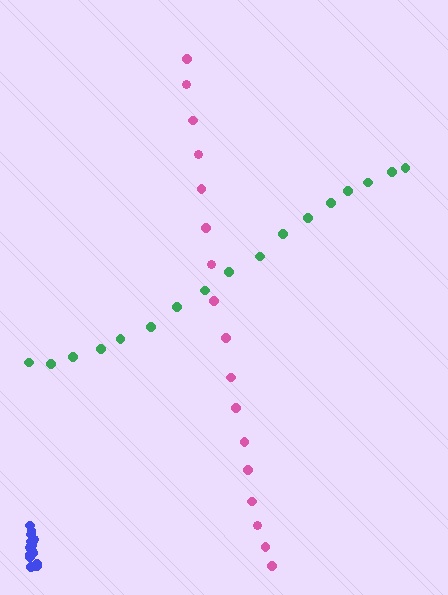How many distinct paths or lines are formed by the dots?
There are 3 distinct paths.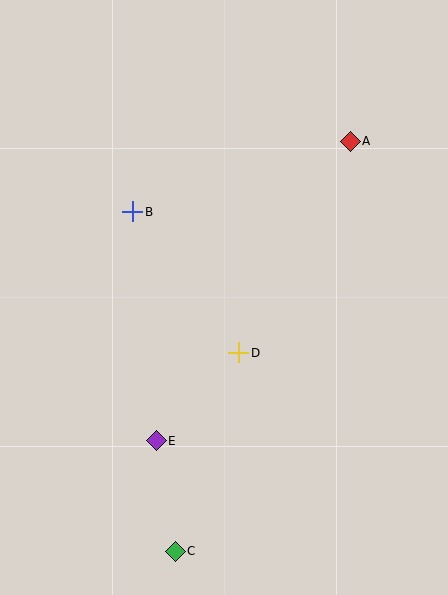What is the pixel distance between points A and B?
The distance between A and B is 229 pixels.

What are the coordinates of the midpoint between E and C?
The midpoint between E and C is at (166, 496).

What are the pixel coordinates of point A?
Point A is at (350, 141).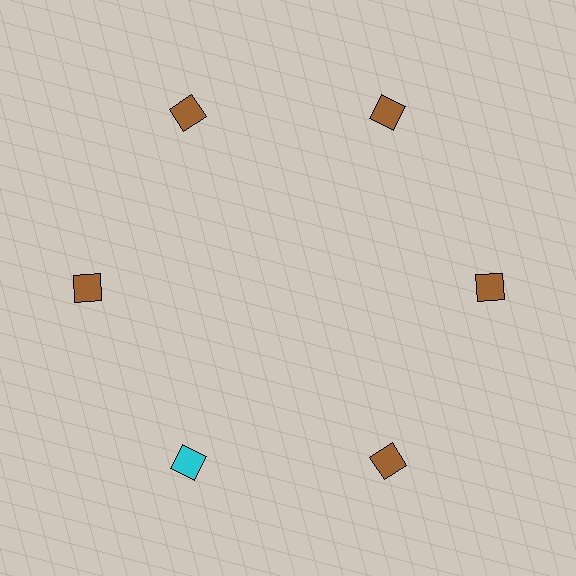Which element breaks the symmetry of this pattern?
The cyan square at roughly the 7 o'clock position breaks the symmetry. All other shapes are brown squares.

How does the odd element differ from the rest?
It has a different color: cyan instead of brown.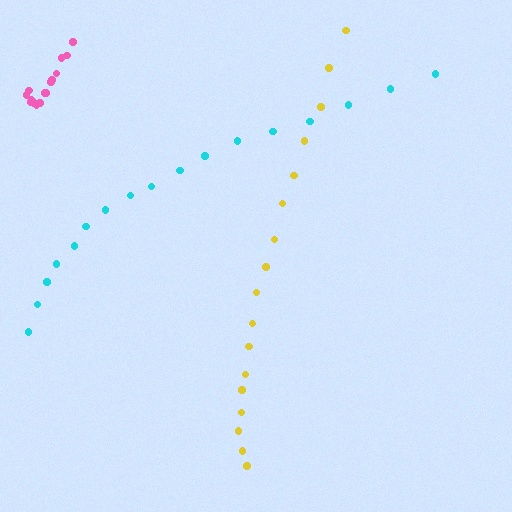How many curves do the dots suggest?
There are 3 distinct paths.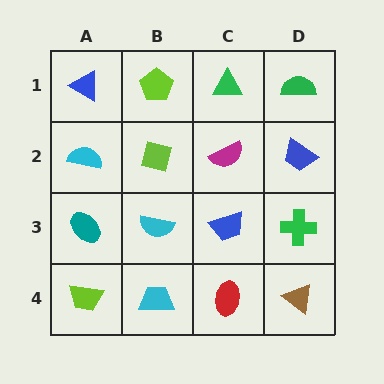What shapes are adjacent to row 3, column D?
A blue trapezoid (row 2, column D), a brown triangle (row 4, column D), a blue trapezoid (row 3, column C).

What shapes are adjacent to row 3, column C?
A magenta semicircle (row 2, column C), a red ellipse (row 4, column C), a cyan semicircle (row 3, column B), a green cross (row 3, column D).